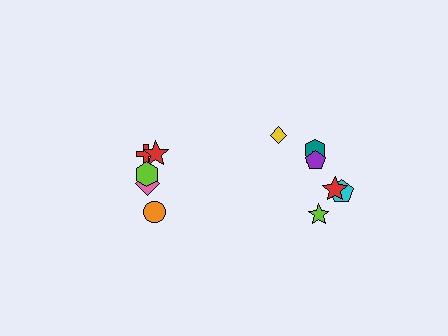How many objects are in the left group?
There are 5 objects.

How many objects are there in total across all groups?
There are 12 objects.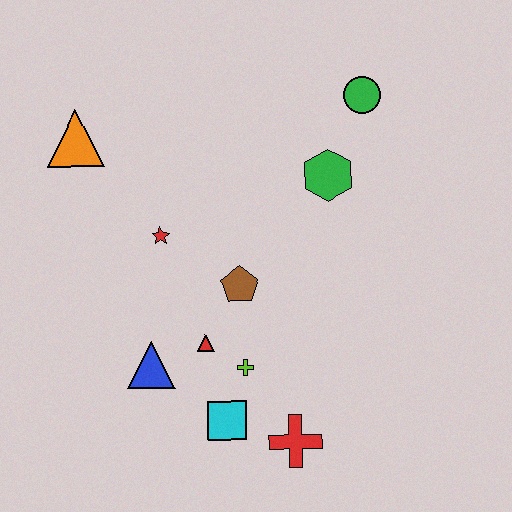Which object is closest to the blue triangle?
The red triangle is closest to the blue triangle.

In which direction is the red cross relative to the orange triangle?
The red cross is below the orange triangle.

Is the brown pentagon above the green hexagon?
No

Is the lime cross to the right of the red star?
Yes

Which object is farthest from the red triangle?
The green circle is farthest from the red triangle.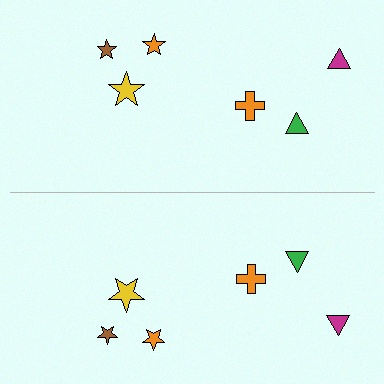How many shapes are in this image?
There are 12 shapes in this image.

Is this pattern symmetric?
Yes, this pattern has bilateral (reflection) symmetry.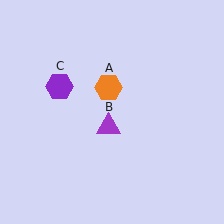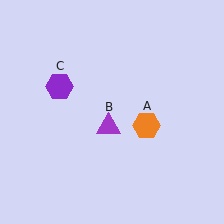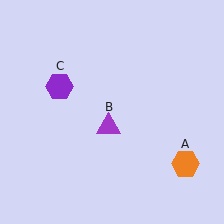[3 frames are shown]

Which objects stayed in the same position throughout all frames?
Purple triangle (object B) and purple hexagon (object C) remained stationary.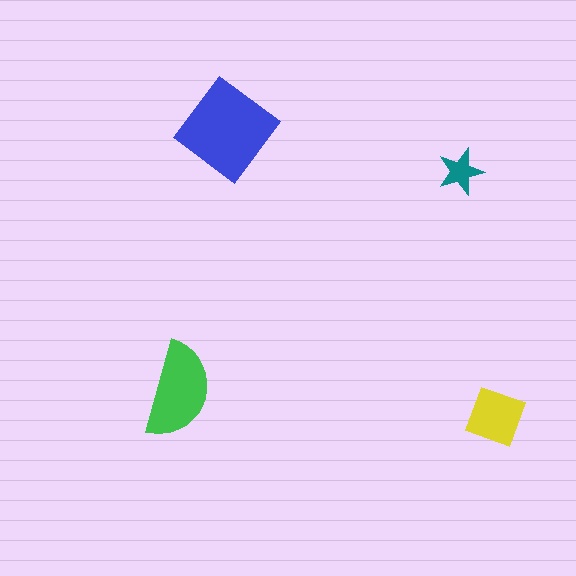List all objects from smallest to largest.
The teal star, the yellow diamond, the green semicircle, the blue diamond.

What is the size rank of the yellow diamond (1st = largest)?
3rd.